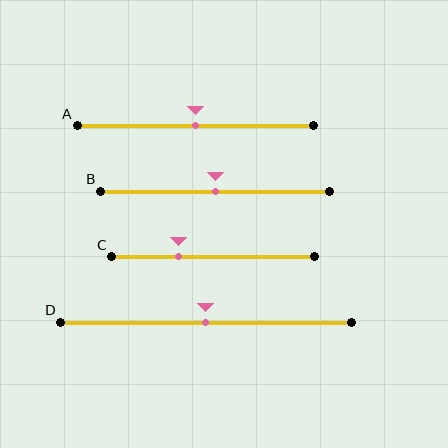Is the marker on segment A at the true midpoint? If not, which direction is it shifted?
Yes, the marker on segment A is at the true midpoint.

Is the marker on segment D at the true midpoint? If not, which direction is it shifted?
Yes, the marker on segment D is at the true midpoint.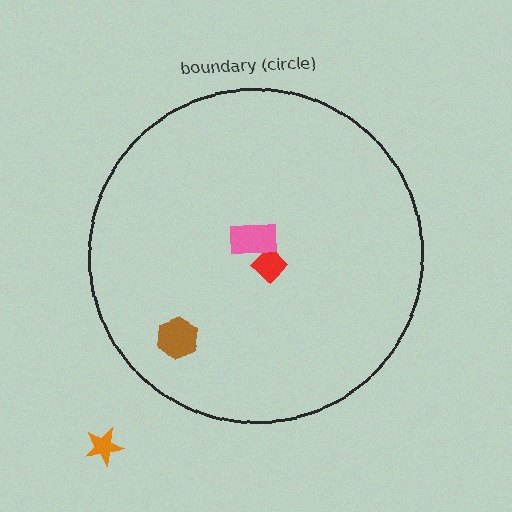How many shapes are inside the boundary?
3 inside, 1 outside.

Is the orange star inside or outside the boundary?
Outside.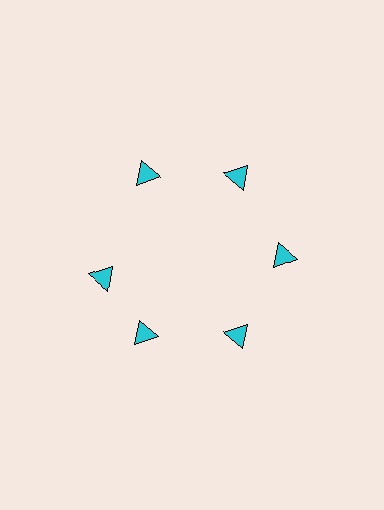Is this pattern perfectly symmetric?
No. The 6 cyan triangles are arranged in a ring, but one element near the 9 o'clock position is rotated out of alignment along the ring, breaking the 6-fold rotational symmetry.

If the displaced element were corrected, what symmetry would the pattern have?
It would have 6-fold rotational symmetry — the pattern would map onto itself every 60 degrees.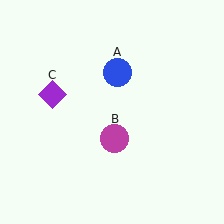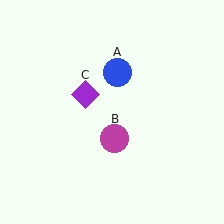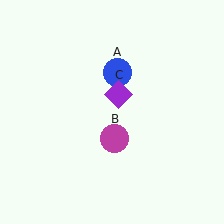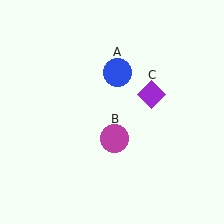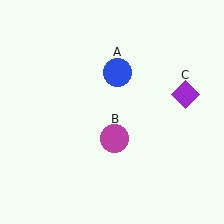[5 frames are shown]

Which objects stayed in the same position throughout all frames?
Blue circle (object A) and magenta circle (object B) remained stationary.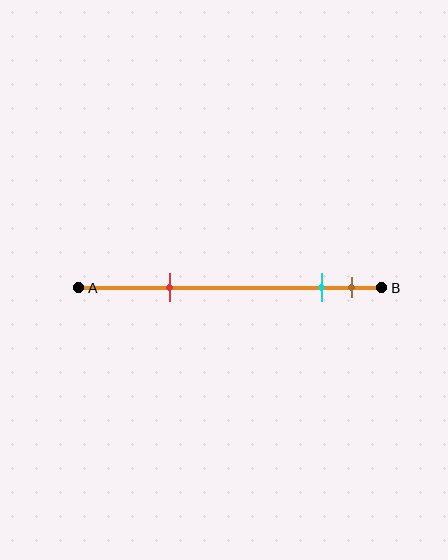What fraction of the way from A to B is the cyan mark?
The cyan mark is approximately 80% (0.8) of the way from A to B.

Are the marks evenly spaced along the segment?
No, the marks are not evenly spaced.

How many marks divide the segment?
There are 3 marks dividing the segment.